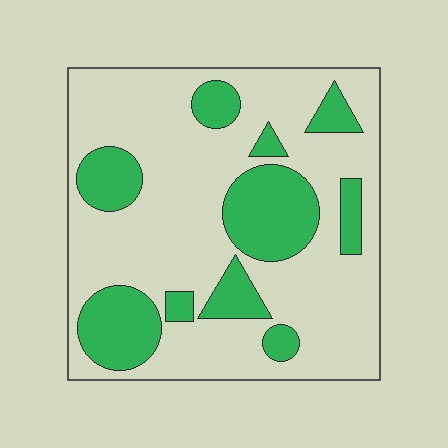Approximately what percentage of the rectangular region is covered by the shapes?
Approximately 30%.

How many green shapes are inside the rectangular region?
10.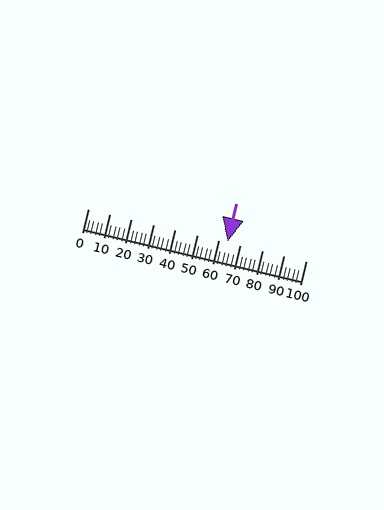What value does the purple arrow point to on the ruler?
The purple arrow points to approximately 64.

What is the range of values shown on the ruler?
The ruler shows values from 0 to 100.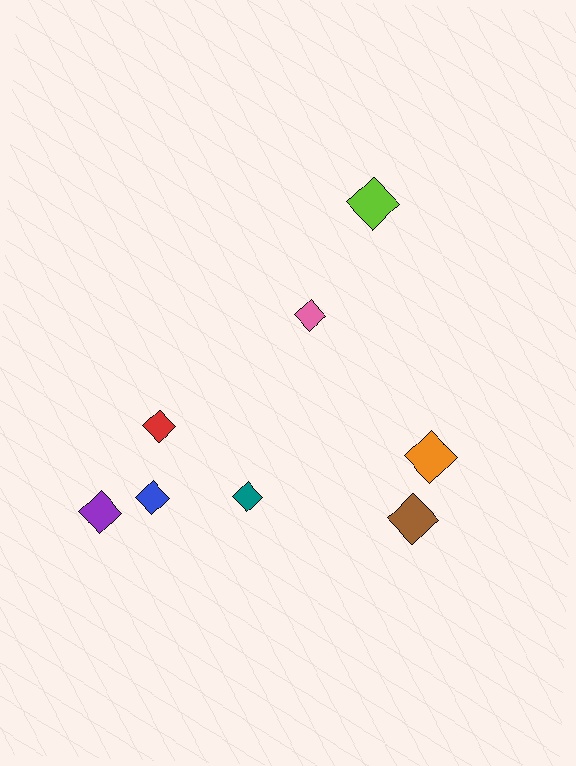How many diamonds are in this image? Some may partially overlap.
There are 8 diamonds.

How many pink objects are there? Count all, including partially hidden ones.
There is 1 pink object.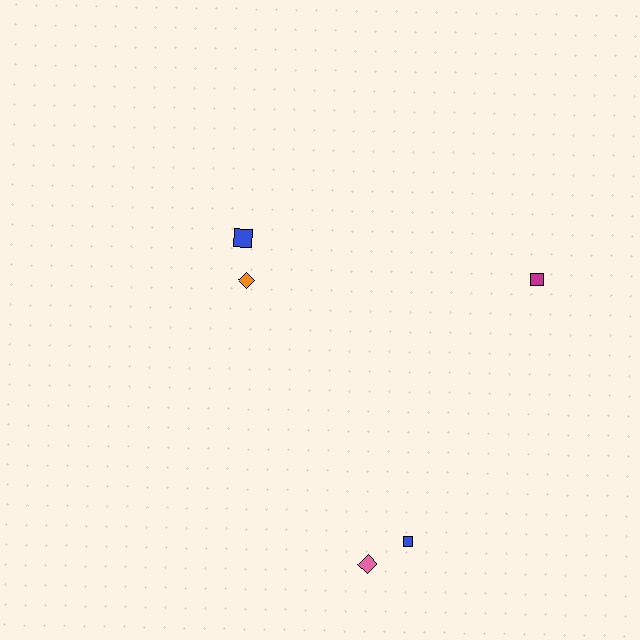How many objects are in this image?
There are 5 objects.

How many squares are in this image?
There are 3 squares.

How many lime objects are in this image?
There are no lime objects.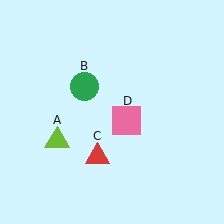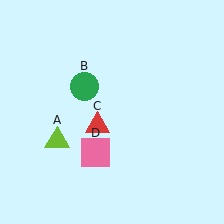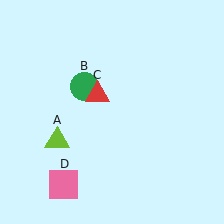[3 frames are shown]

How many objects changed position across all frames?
2 objects changed position: red triangle (object C), pink square (object D).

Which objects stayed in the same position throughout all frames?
Lime triangle (object A) and green circle (object B) remained stationary.